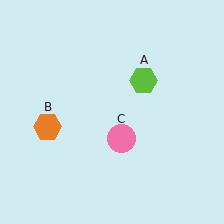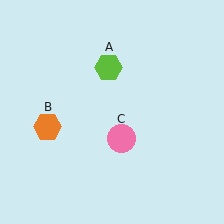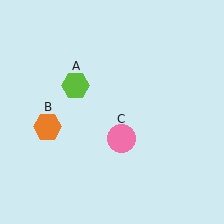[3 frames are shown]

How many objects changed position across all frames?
1 object changed position: lime hexagon (object A).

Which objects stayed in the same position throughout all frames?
Orange hexagon (object B) and pink circle (object C) remained stationary.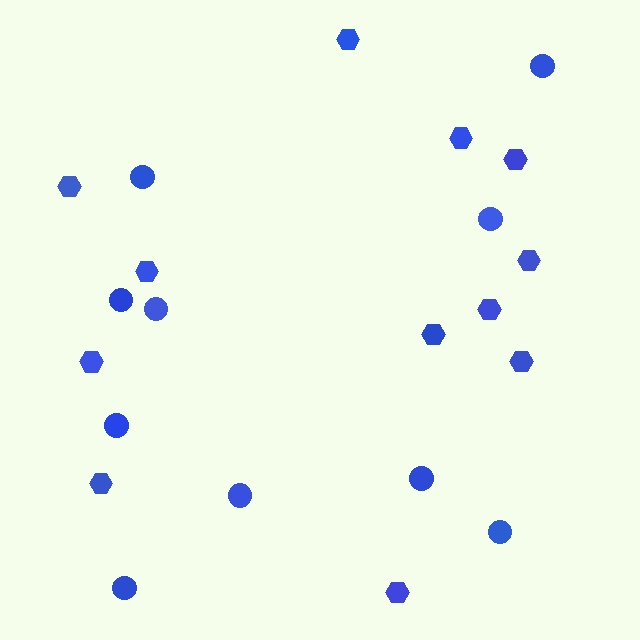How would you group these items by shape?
There are 2 groups: one group of circles (10) and one group of hexagons (12).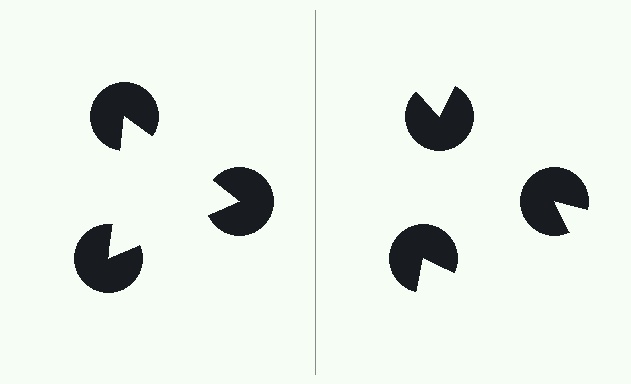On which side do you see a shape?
An illusory triangle appears on the left side. On the right side the wedge cuts are rotated, so no coherent shape forms.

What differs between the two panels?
The pac-man discs are positioned identically on both sides; only the wedge orientations differ. On the left they align to a triangle; on the right they are misaligned.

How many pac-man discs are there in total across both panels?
6 — 3 on each side.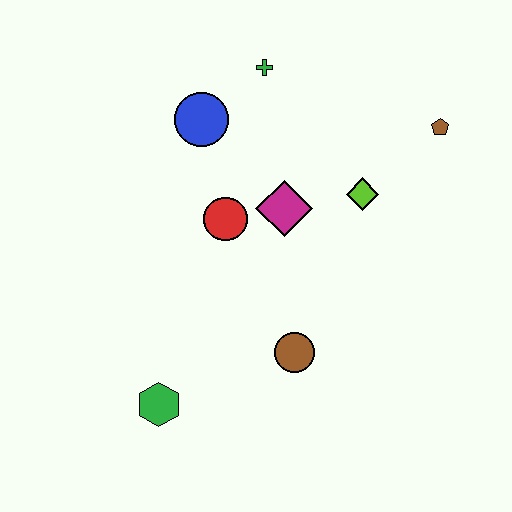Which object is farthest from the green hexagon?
The brown pentagon is farthest from the green hexagon.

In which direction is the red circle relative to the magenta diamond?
The red circle is to the left of the magenta diamond.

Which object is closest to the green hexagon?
The brown circle is closest to the green hexagon.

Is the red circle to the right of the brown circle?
No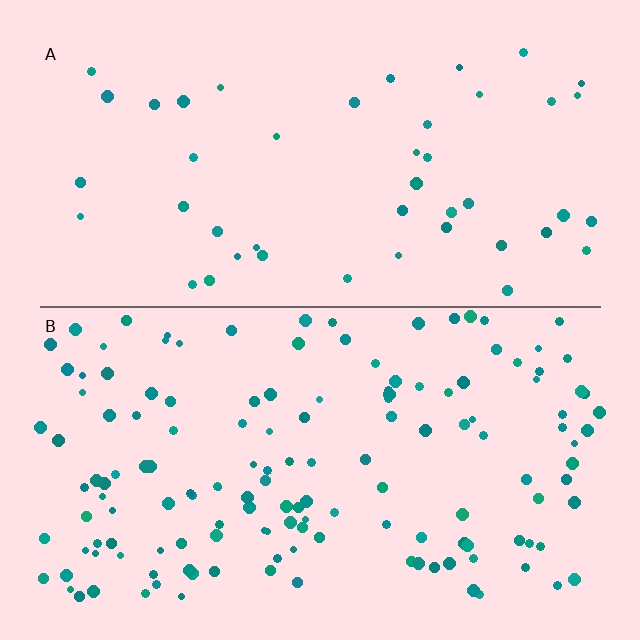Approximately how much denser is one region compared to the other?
Approximately 3.2× — region B over region A.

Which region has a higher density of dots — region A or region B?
B (the bottom).